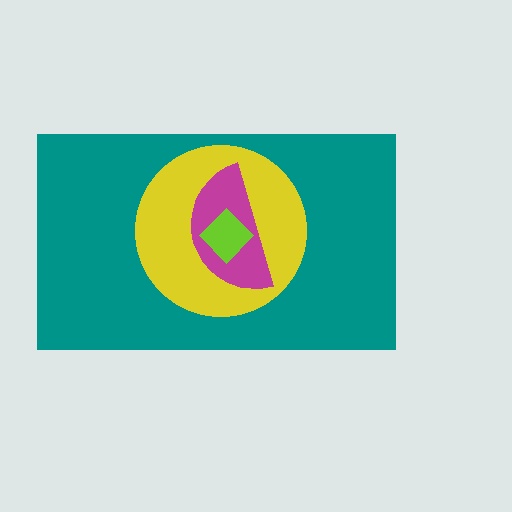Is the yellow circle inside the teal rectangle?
Yes.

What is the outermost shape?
The teal rectangle.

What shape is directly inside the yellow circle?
The magenta semicircle.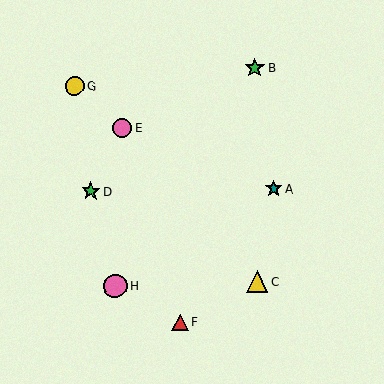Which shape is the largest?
The pink circle (labeled H) is the largest.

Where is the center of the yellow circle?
The center of the yellow circle is at (74, 86).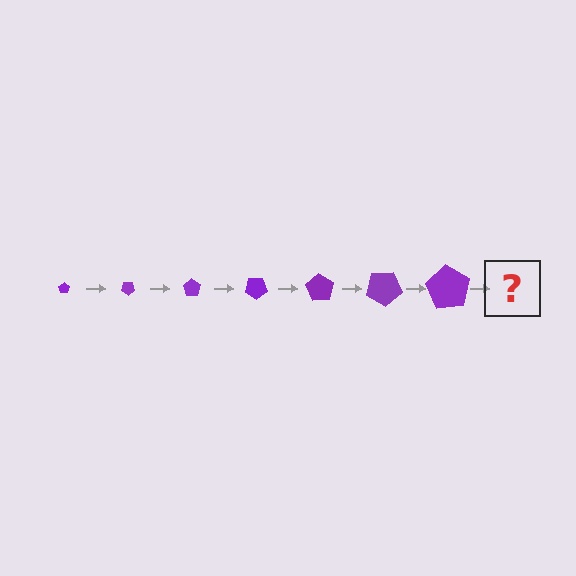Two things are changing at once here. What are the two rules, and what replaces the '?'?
The two rules are that the pentagon grows larger each step and it rotates 35 degrees each step. The '?' should be a pentagon, larger than the previous one and rotated 245 degrees from the start.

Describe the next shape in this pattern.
It should be a pentagon, larger than the previous one and rotated 245 degrees from the start.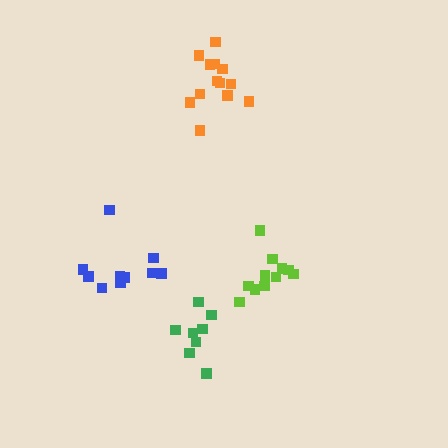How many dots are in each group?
Group 1: 13 dots, Group 2: 10 dots, Group 3: 11 dots, Group 4: 8 dots (42 total).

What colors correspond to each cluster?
The clusters are colored: orange, blue, lime, green.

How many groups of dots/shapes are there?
There are 4 groups.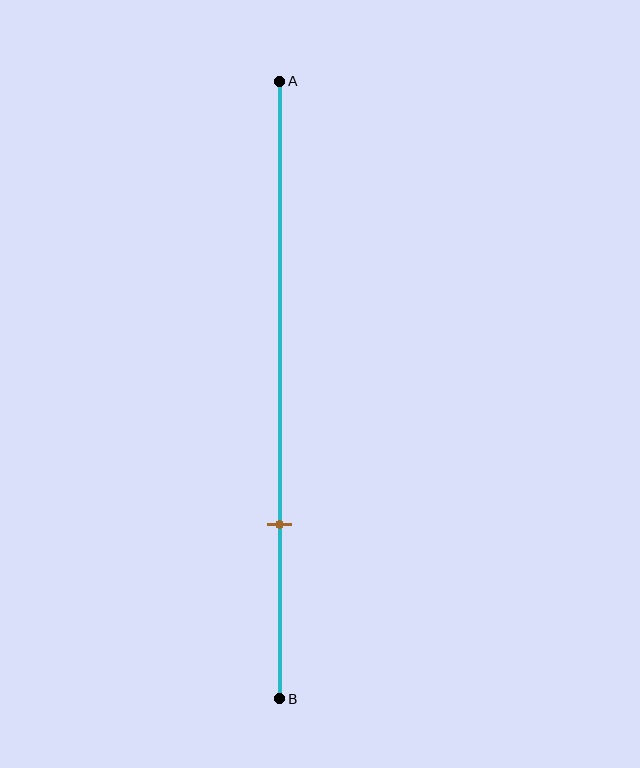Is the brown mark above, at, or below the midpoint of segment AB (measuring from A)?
The brown mark is below the midpoint of segment AB.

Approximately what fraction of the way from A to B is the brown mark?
The brown mark is approximately 70% of the way from A to B.